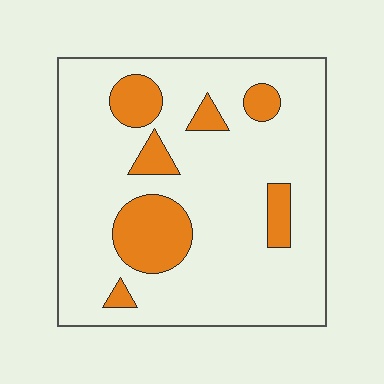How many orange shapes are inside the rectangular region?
7.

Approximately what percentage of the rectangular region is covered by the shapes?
Approximately 20%.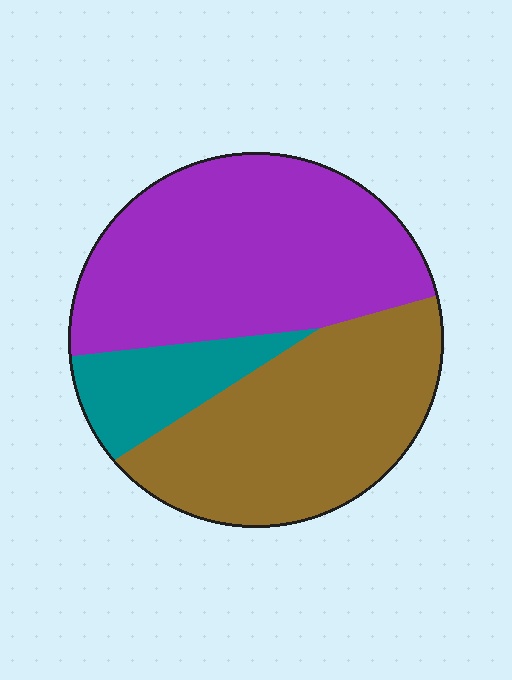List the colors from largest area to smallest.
From largest to smallest: purple, brown, teal.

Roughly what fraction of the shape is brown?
Brown covers 40% of the shape.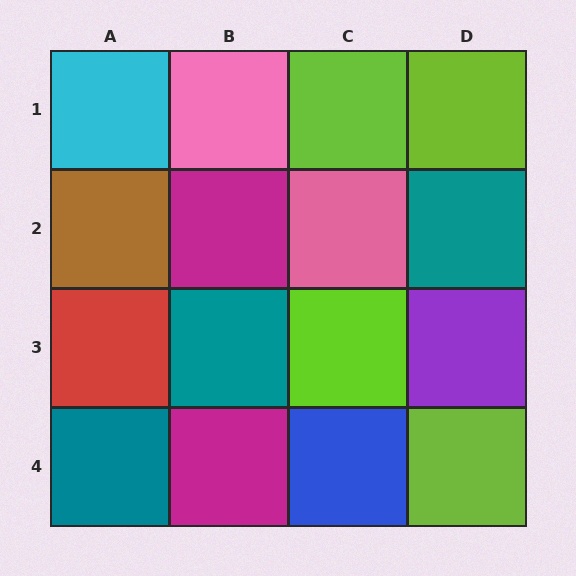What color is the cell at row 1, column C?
Lime.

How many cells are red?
1 cell is red.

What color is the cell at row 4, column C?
Blue.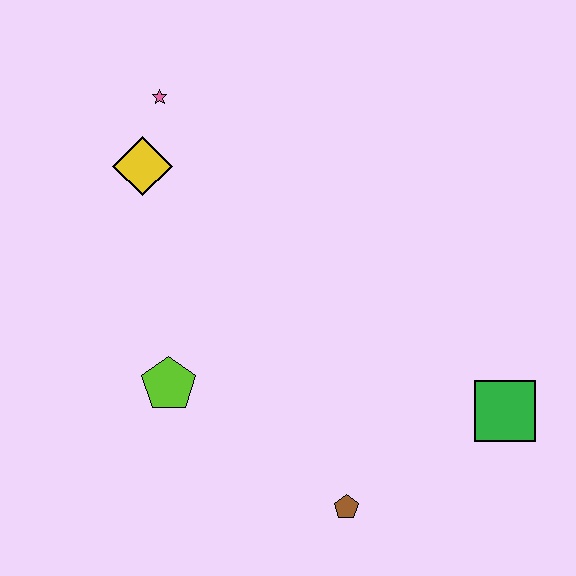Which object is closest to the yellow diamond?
The pink star is closest to the yellow diamond.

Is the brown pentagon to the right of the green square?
No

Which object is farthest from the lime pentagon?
The green square is farthest from the lime pentagon.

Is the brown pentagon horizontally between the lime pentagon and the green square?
Yes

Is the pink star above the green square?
Yes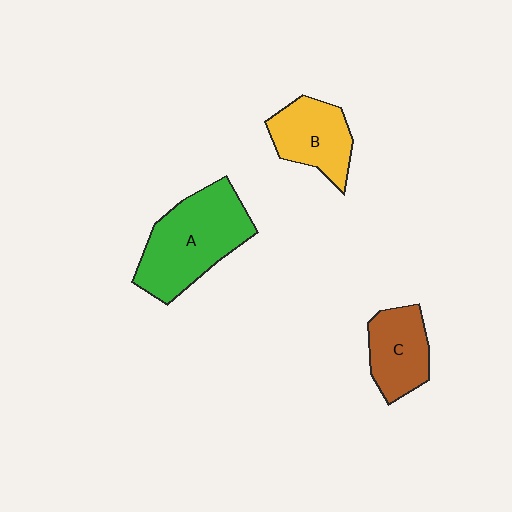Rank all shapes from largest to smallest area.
From largest to smallest: A (green), B (yellow), C (brown).